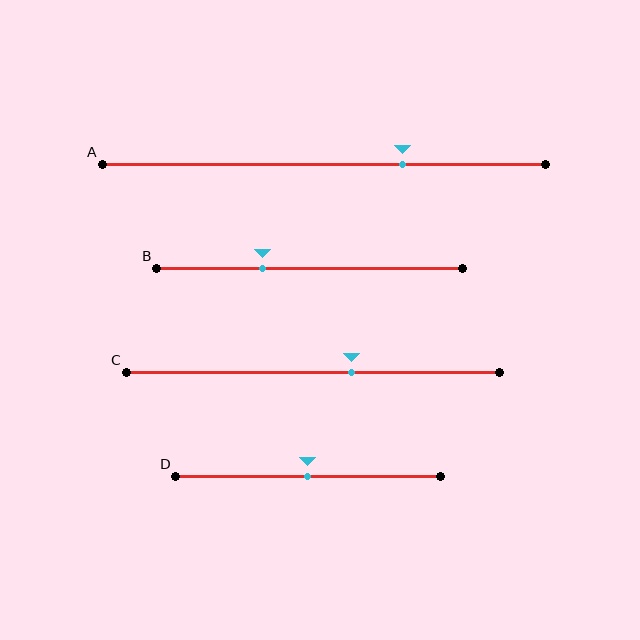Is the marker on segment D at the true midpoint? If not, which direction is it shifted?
Yes, the marker on segment D is at the true midpoint.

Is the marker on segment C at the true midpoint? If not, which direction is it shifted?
No, the marker on segment C is shifted to the right by about 10% of the segment length.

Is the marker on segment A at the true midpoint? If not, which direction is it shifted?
No, the marker on segment A is shifted to the right by about 18% of the segment length.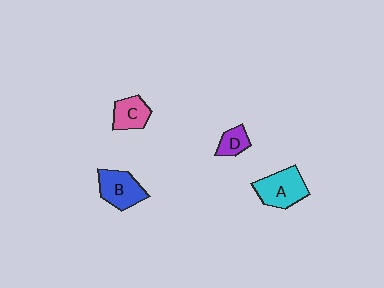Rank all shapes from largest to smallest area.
From largest to smallest: A (cyan), B (blue), C (pink), D (purple).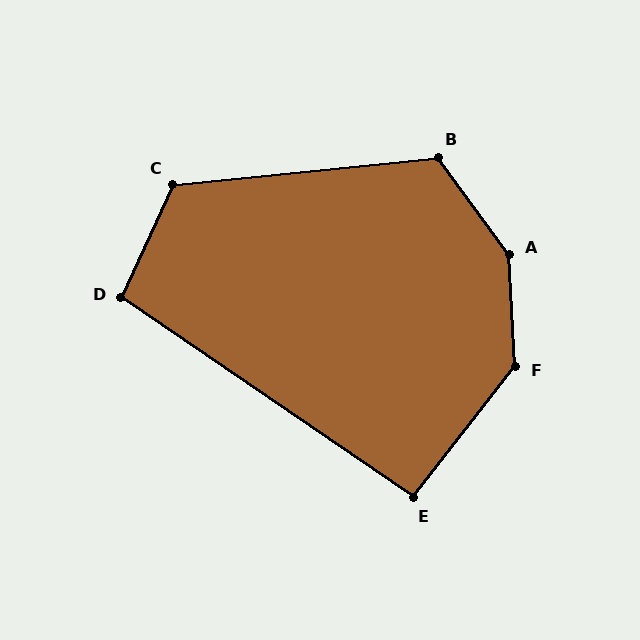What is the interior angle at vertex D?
Approximately 100 degrees (obtuse).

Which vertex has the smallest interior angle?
E, at approximately 93 degrees.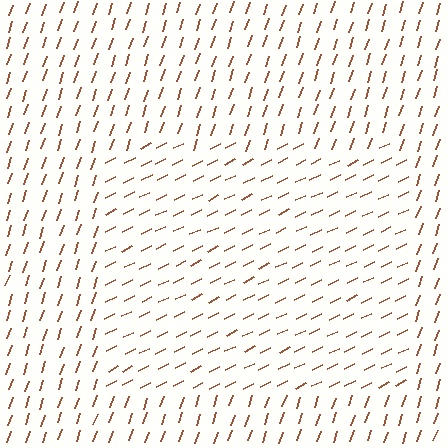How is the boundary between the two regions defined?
The boundary is defined purely by a change in line orientation (approximately 45 degrees difference). All lines are the same color and thickness.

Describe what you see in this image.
The image is filled with small brown line segments. A rectangle region in the image has lines oriented differently from the surrounding lines, creating a visible texture boundary.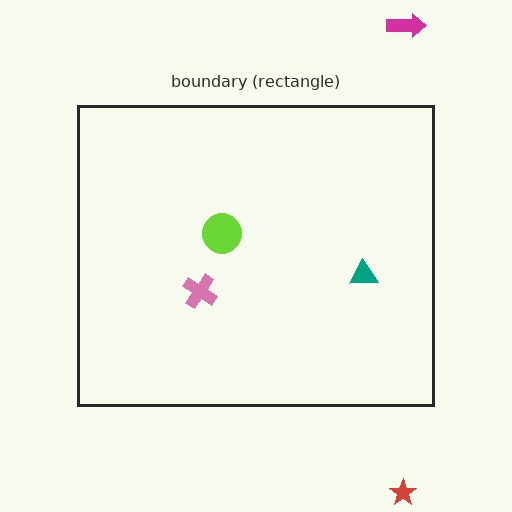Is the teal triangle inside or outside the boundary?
Inside.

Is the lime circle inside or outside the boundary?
Inside.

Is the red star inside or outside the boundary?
Outside.